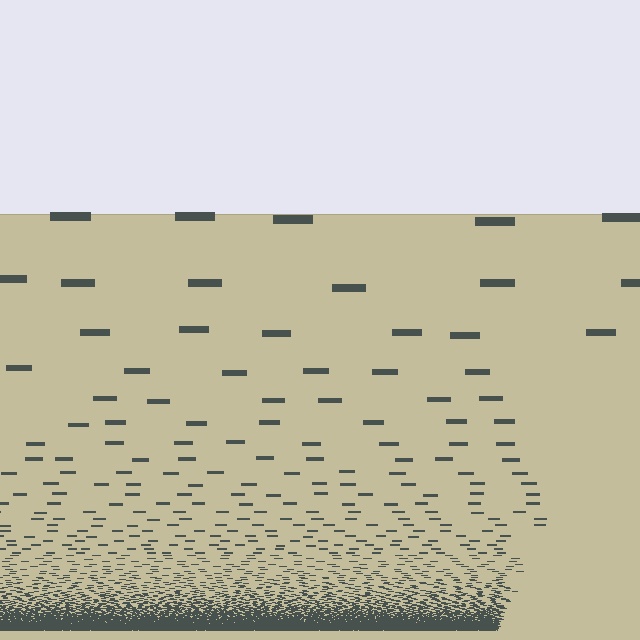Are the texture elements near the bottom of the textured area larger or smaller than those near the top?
Smaller. The gradient is inverted — elements near the bottom are smaller and denser.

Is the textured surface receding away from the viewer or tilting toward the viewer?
The surface appears to tilt toward the viewer. Texture elements get larger and sparser toward the top.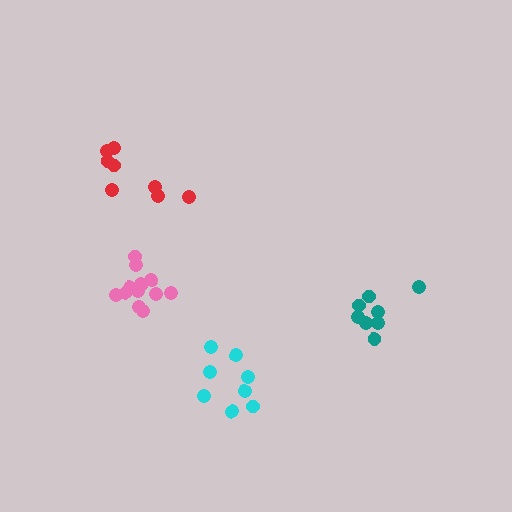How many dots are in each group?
Group 1: 12 dots, Group 2: 8 dots, Group 3: 8 dots, Group 4: 8 dots (36 total).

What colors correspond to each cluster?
The clusters are colored: pink, teal, cyan, red.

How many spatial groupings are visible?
There are 4 spatial groupings.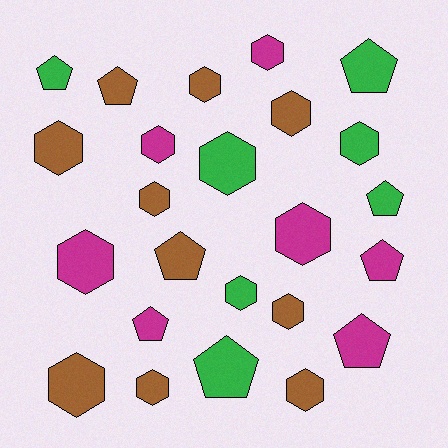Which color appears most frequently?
Brown, with 10 objects.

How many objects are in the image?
There are 24 objects.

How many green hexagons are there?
There are 3 green hexagons.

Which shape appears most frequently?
Hexagon, with 15 objects.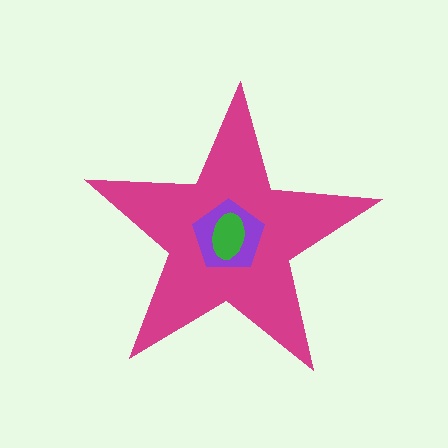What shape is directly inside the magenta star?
The purple pentagon.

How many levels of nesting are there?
3.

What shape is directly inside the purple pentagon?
The green ellipse.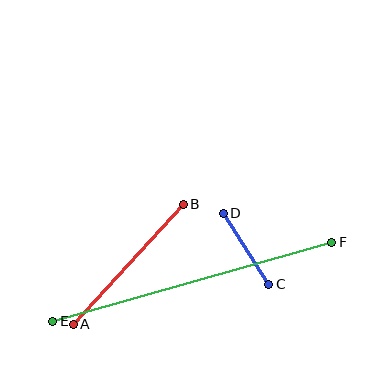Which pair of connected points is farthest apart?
Points E and F are farthest apart.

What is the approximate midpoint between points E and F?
The midpoint is at approximately (192, 282) pixels.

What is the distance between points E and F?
The distance is approximately 290 pixels.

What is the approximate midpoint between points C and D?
The midpoint is at approximately (246, 249) pixels.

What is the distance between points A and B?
The distance is approximately 163 pixels.